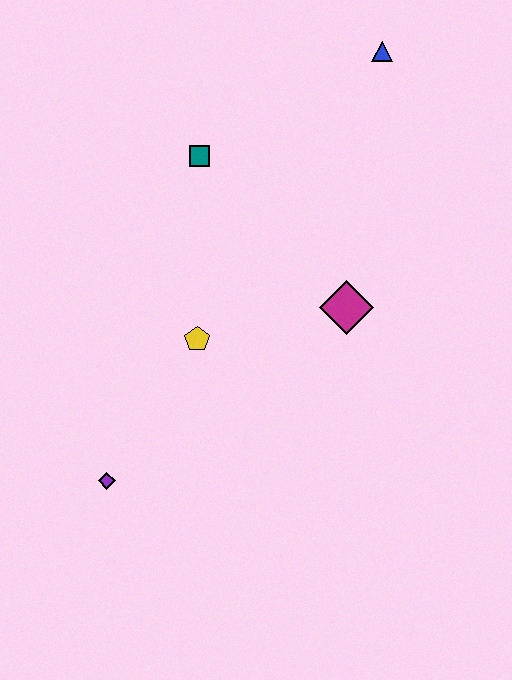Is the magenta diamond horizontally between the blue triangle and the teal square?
Yes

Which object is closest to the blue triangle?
The teal square is closest to the blue triangle.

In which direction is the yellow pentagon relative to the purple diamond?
The yellow pentagon is above the purple diamond.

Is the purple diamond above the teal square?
No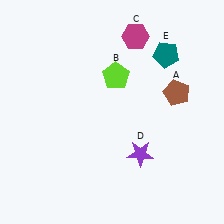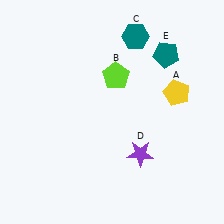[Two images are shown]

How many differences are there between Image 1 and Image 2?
There are 2 differences between the two images.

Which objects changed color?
A changed from brown to yellow. C changed from magenta to teal.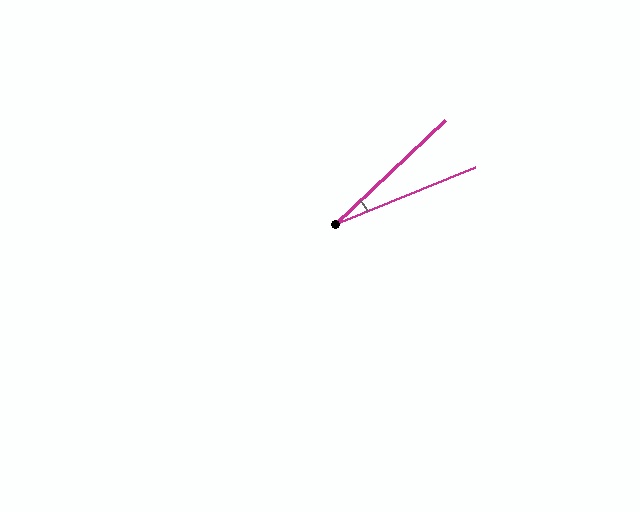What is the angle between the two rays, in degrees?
Approximately 21 degrees.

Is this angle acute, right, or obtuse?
It is acute.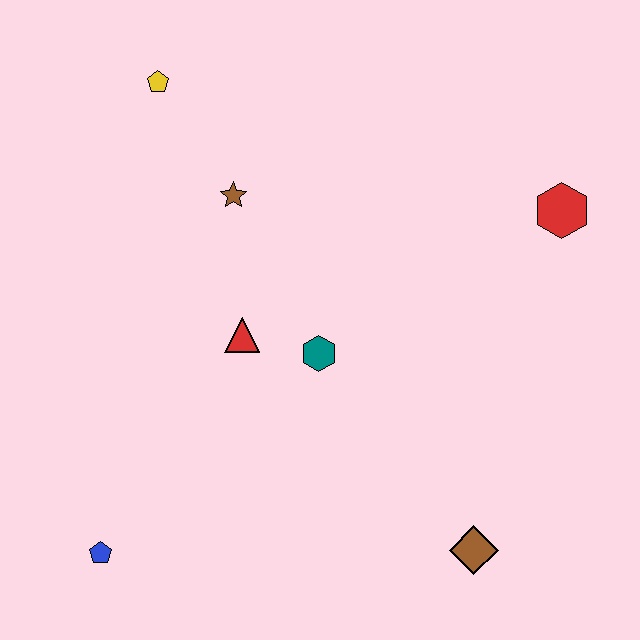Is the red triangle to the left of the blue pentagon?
No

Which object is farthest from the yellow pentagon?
The brown diamond is farthest from the yellow pentagon.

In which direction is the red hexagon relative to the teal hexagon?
The red hexagon is to the right of the teal hexagon.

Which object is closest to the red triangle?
The teal hexagon is closest to the red triangle.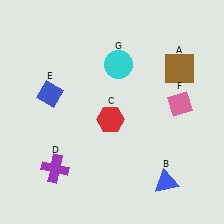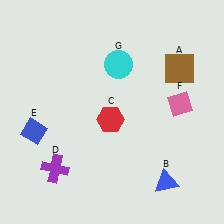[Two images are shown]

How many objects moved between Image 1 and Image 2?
1 object moved between the two images.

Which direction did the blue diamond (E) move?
The blue diamond (E) moved down.